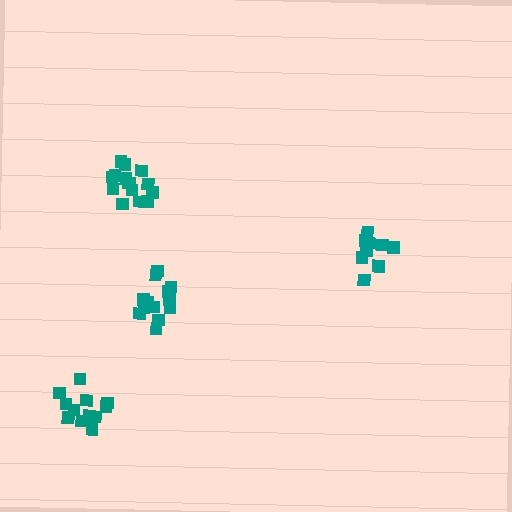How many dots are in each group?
Group 1: 14 dots, Group 2: 10 dots, Group 3: 13 dots, Group 4: 14 dots (51 total).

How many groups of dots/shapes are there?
There are 4 groups.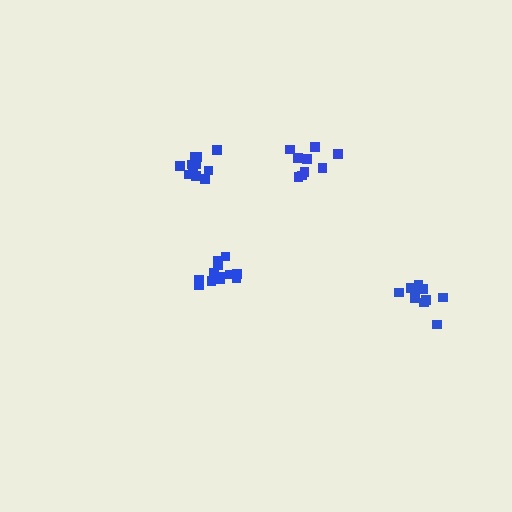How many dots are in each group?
Group 1: 11 dots, Group 2: 12 dots, Group 3: 14 dots, Group 4: 9 dots (46 total).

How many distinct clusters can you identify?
There are 4 distinct clusters.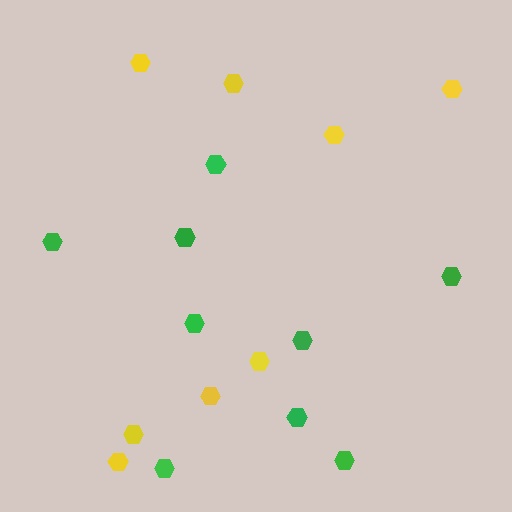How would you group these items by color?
There are 2 groups: one group of yellow hexagons (8) and one group of green hexagons (9).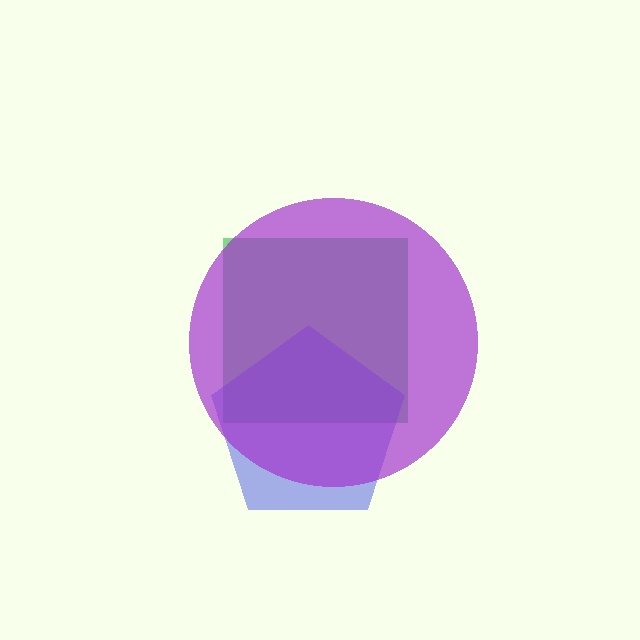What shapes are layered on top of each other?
The layered shapes are: a green square, a blue pentagon, a purple circle.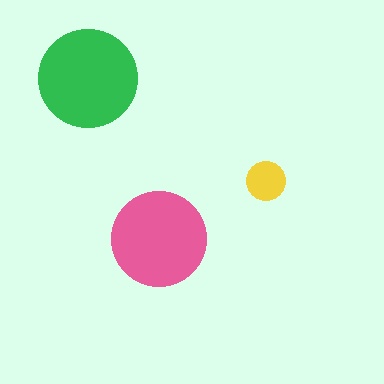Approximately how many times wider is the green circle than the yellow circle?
About 2.5 times wider.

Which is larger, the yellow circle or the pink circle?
The pink one.